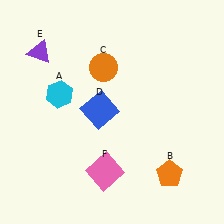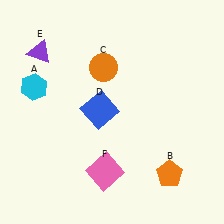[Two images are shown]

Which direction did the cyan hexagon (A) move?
The cyan hexagon (A) moved left.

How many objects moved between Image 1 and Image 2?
1 object moved between the two images.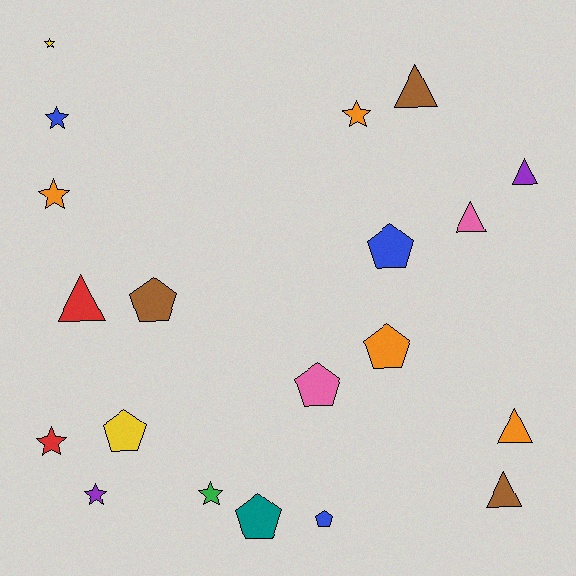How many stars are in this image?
There are 7 stars.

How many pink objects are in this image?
There are 2 pink objects.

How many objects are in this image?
There are 20 objects.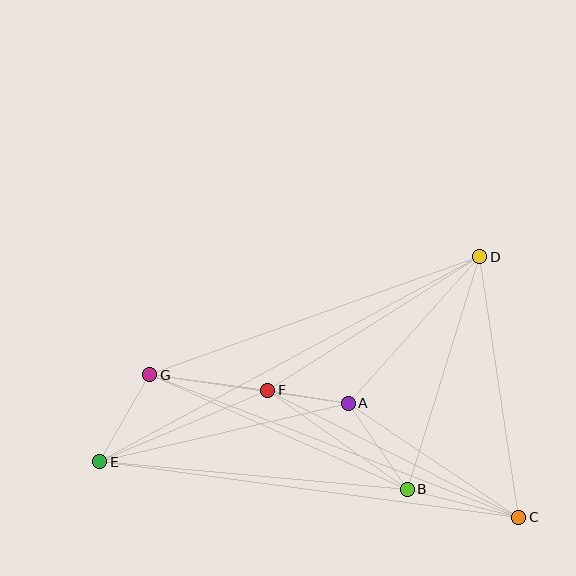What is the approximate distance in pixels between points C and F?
The distance between C and F is approximately 281 pixels.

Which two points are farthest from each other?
Points D and E are farthest from each other.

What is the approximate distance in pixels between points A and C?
The distance between A and C is approximately 205 pixels.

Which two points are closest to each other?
Points A and F are closest to each other.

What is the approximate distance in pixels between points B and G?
The distance between B and G is approximately 281 pixels.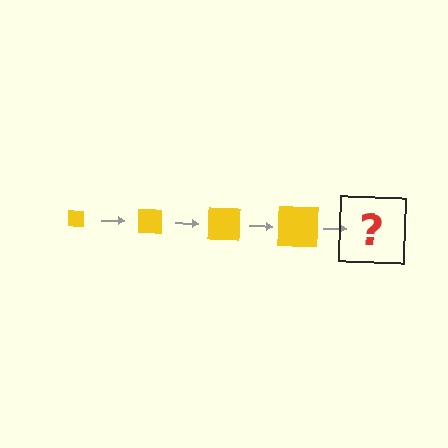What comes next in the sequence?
The next element should be a yellow square, larger than the previous one.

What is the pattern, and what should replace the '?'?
The pattern is that the square gets progressively larger each step. The '?' should be a yellow square, larger than the previous one.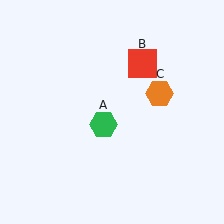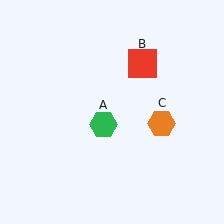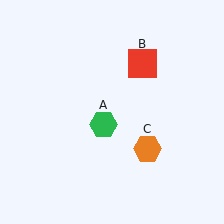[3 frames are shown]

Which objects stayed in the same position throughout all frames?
Green hexagon (object A) and red square (object B) remained stationary.